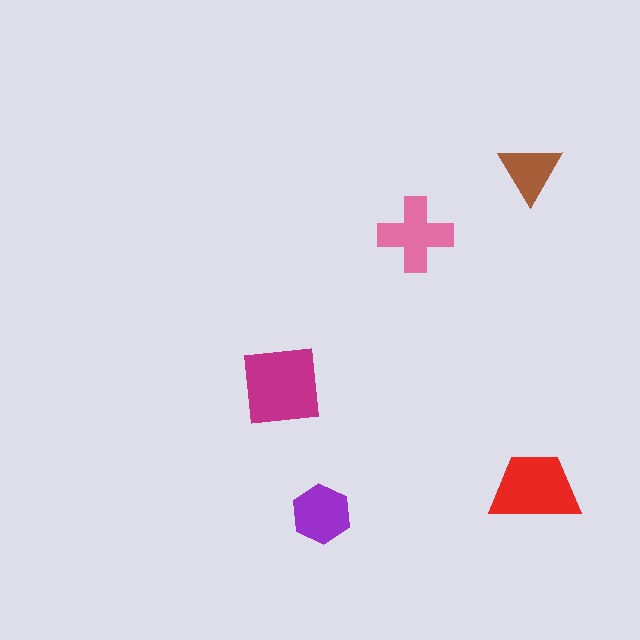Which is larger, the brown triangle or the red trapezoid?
The red trapezoid.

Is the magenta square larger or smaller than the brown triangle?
Larger.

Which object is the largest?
The magenta square.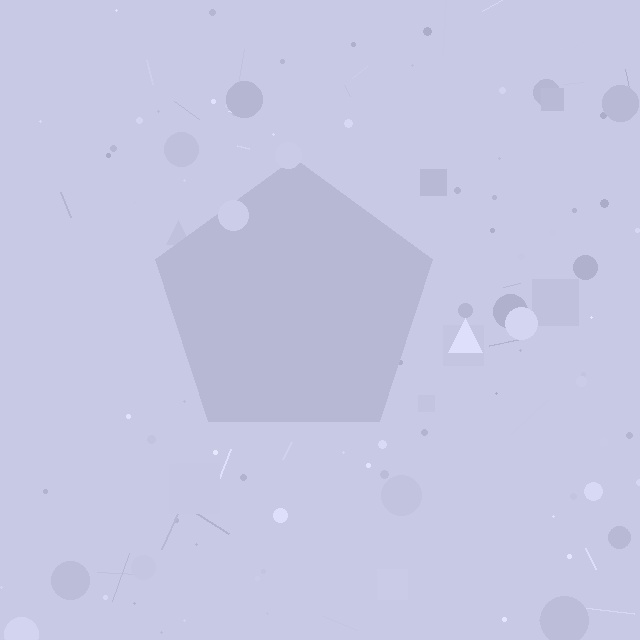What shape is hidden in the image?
A pentagon is hidden in the image.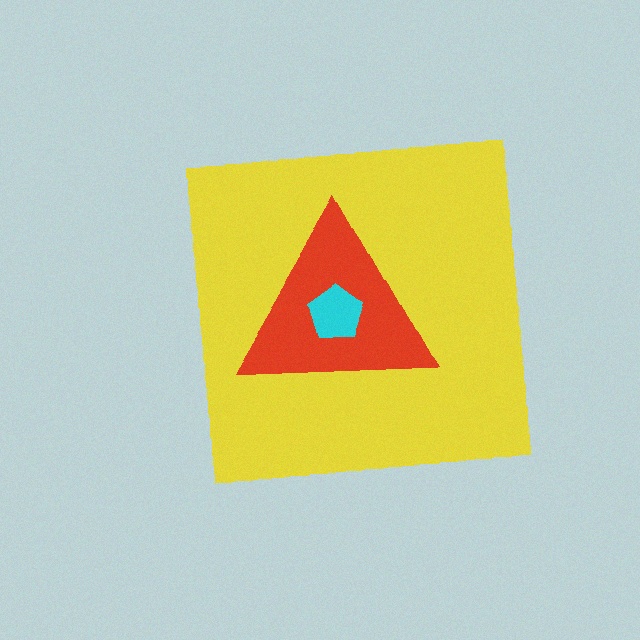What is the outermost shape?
The yellow square.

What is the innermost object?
The cyan pentagon.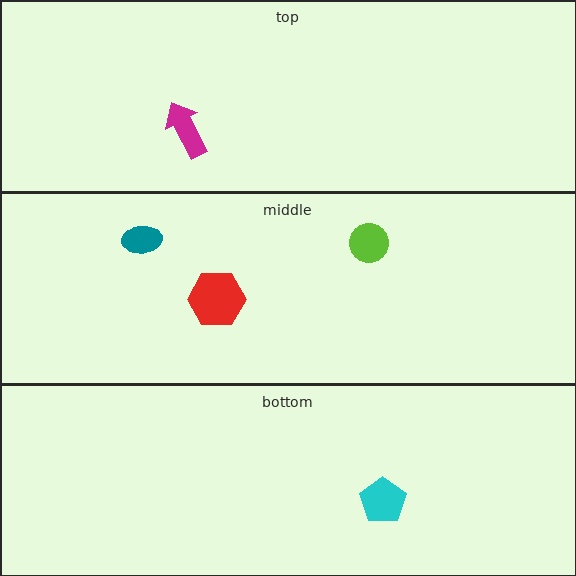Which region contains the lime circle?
The middle region.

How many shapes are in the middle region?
3.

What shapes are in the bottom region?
The cyan pentagon.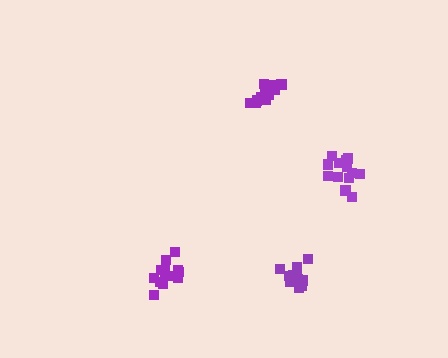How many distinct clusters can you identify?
There are 4 distinct clusters.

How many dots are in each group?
Group 1: 13 dots, Group 2: 14 dots, Group 3: 14 dots, Group 4: 14 dots (55 total).